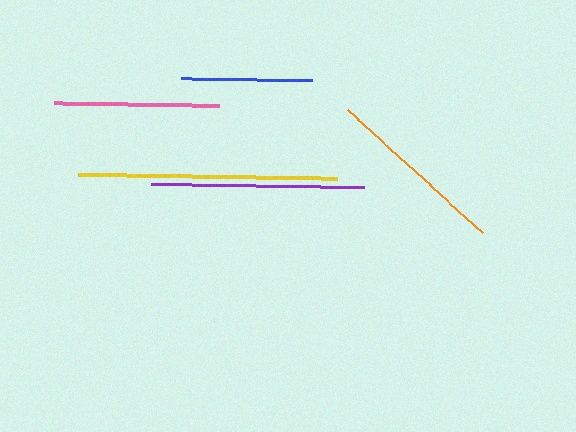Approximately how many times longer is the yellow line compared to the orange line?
The yellow line is approximately 1.4 times the length of the orange line.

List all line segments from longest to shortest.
From longest to shortest: yellow, purple, orange, pink, blue.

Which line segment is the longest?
The yellow line is the longest at approximately 259 pixels.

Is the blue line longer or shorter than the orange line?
The orange line is longer than the blue line.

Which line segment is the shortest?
The blue line is the shortest at approximately 131 pixels.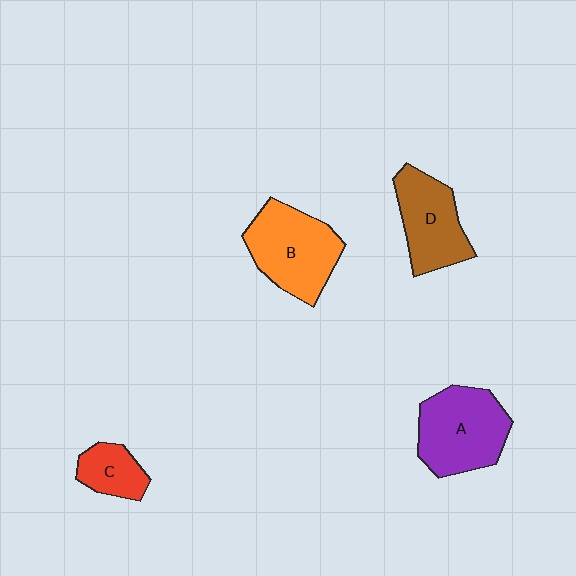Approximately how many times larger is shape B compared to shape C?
Approximately 2.1 times.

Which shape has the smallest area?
Shape C (red).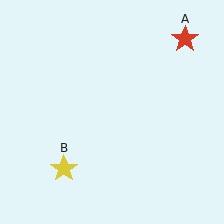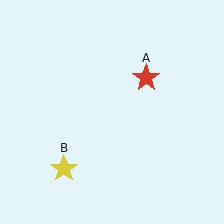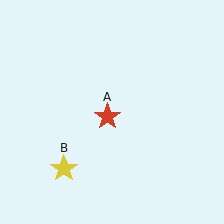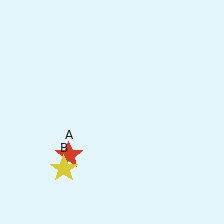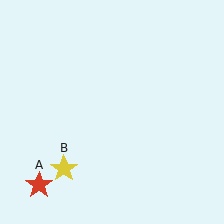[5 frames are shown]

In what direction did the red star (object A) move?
The red star (object A) moved down and to the left.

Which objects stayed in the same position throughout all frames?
Yellow star (object B) remained stationary.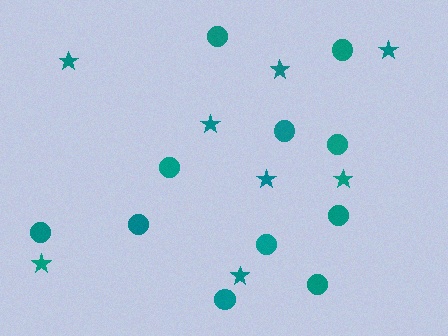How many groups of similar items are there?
There are 2 groups: one group of circles (11) and one group of stars (8).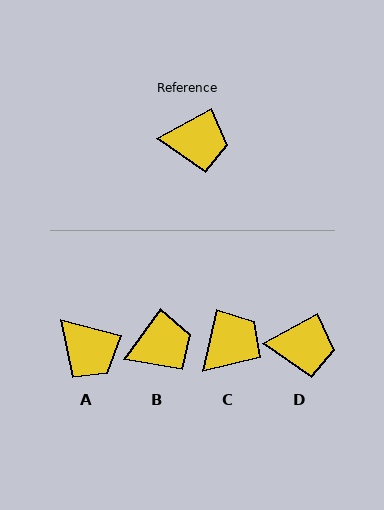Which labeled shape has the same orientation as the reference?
D.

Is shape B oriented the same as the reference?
No, it is off by about 26 degrees.